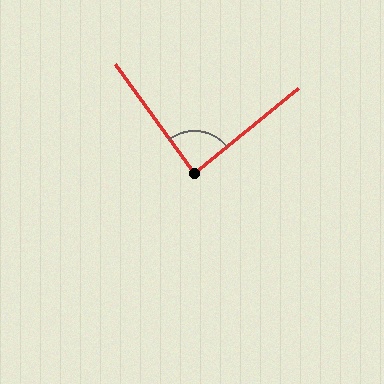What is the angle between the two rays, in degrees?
Approximately 87 degrees.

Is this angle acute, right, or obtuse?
It is approximately a right angle.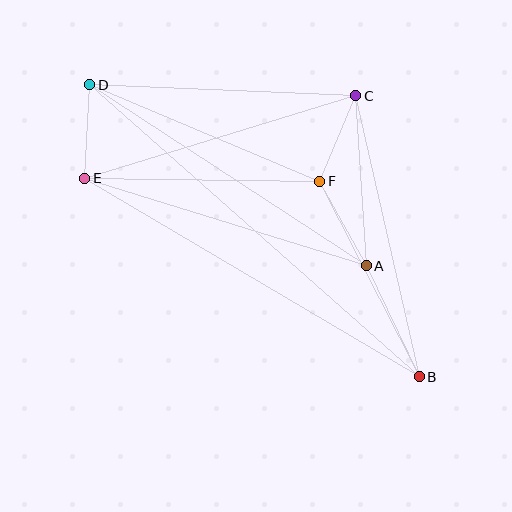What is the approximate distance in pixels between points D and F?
The distance between D and F is approximately 249 pixels.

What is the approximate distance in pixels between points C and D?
The distance between C and D is approximately 266 pixels.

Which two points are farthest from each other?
Points B and D are farthest from each other.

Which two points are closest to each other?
Points C and F are closest to each other.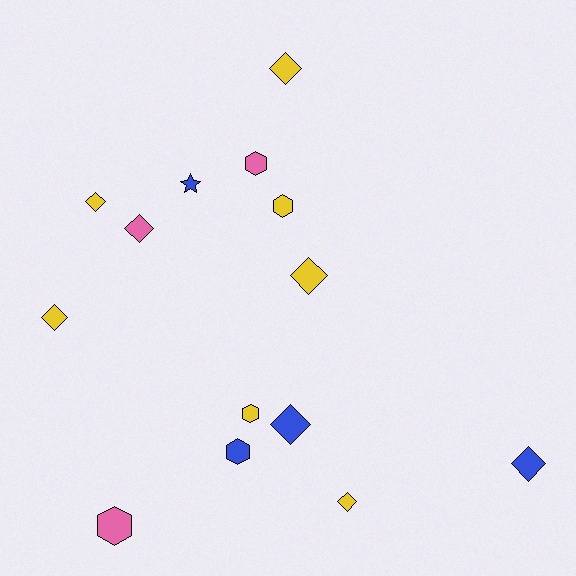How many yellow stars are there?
There are no yellow stars.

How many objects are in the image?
There are 14 objects.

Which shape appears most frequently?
Diamond, with 8 objects.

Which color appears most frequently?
Yellow, with 7 objects.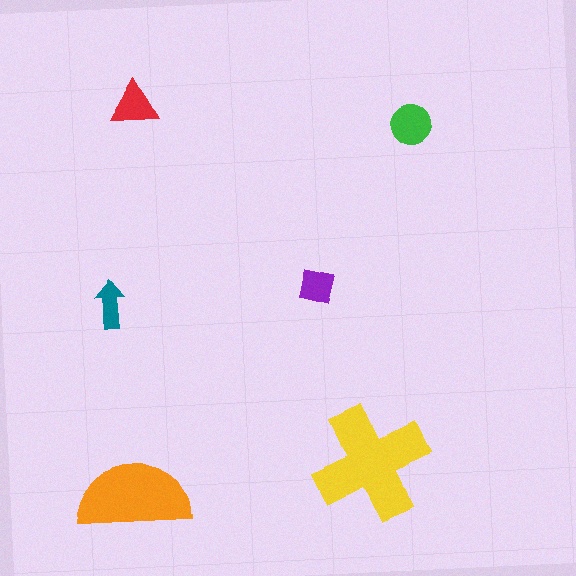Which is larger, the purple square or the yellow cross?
The yellow cross.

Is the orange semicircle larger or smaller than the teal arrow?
Larger.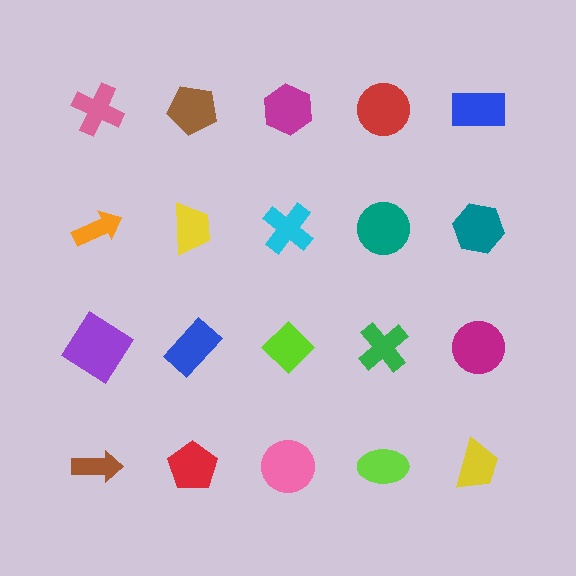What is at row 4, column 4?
A lime ellipse.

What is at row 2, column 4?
A teal circle.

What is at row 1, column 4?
A red circle.